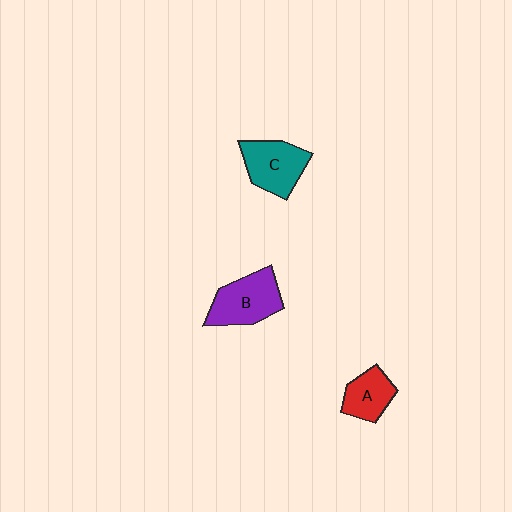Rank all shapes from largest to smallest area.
From largest to smallest: B (purple), C (teal), A (red).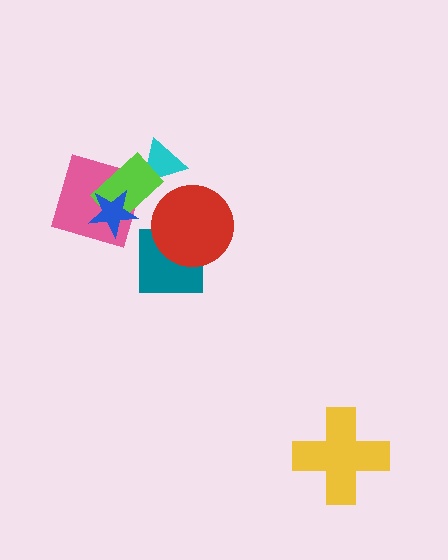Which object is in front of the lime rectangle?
The blue star is in front of the lime rectangle.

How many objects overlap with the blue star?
2 objects overlap with the blue star.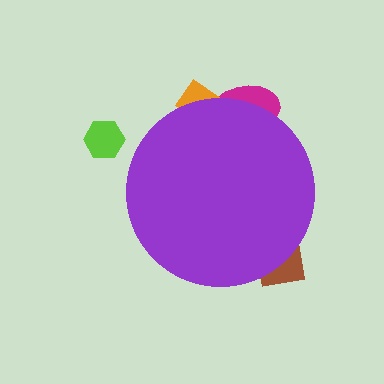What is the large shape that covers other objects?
A purple circle.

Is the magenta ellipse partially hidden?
Yes, the magenta ellipse is partially hidden behind the purple circle.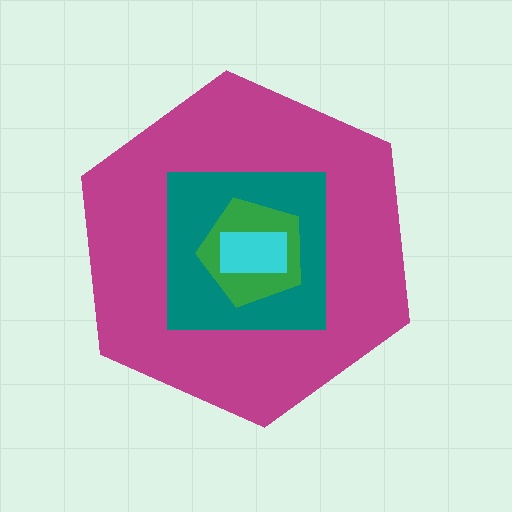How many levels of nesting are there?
4.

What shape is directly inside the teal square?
The green pentagon.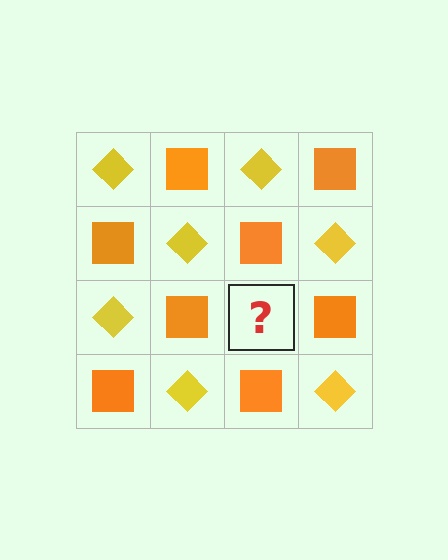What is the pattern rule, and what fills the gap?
The rule is that it alternates yellow diamond and orange square in a checkerboard pattern. The gap should be filled with a yellow diamond.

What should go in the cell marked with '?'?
The missing cell should contain a yellow diamond.